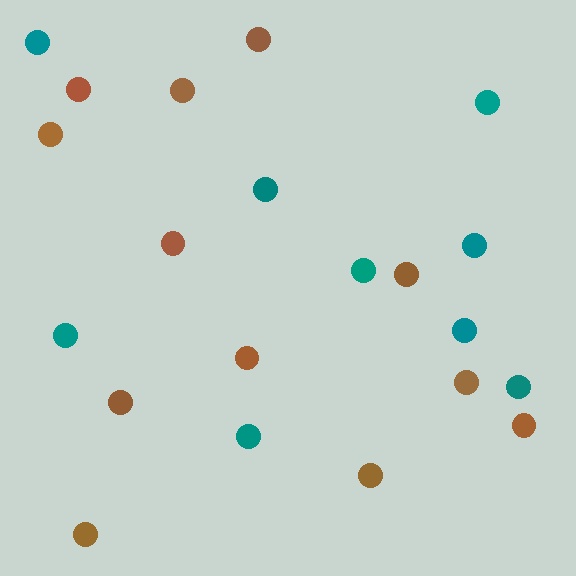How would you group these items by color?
There are 2 groups: one group of teal circles (9) and one group of brown circles (12).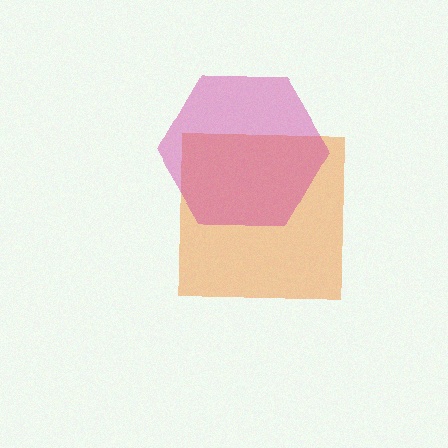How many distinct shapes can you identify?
There are 2 distinct shapes: an orange square, a magenta hexagon.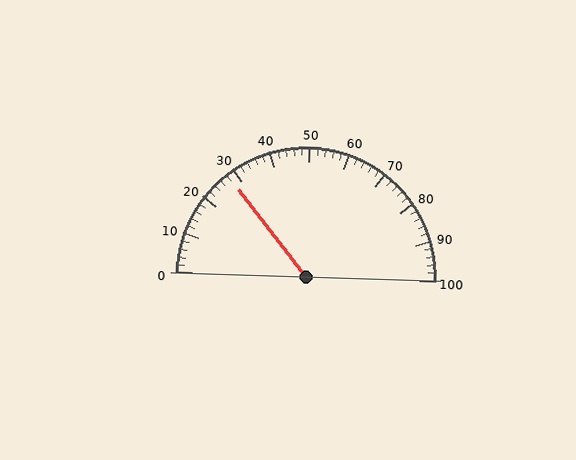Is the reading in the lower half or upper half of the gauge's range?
The reading is in the lower half of the range (0 to 100).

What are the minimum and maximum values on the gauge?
The gauge ranges from 0 to 100.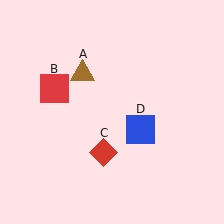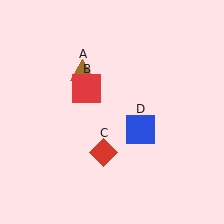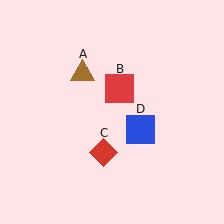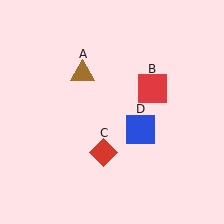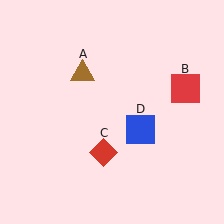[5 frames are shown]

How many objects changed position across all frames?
1 object changed position: red square (object B).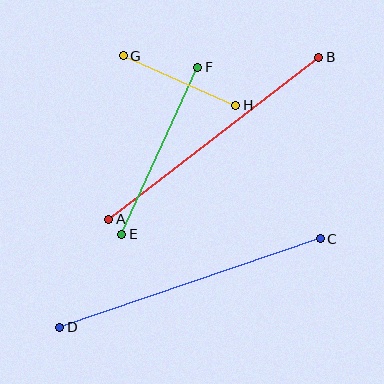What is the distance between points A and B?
The distance is approximately 265 pixels.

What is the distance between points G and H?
The distance is approximately 123 pixels.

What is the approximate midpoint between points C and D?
The midpoint is at approximately (190, 283) pixels.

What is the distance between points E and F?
The distance is approximately 183 pixels.